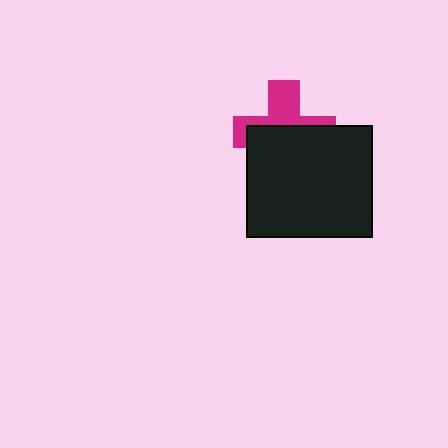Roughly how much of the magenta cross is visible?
A small part of it is visible (roughly 44%).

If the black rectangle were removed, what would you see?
You would see the complete magenta cross.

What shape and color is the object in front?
The object in front is a black rectangle.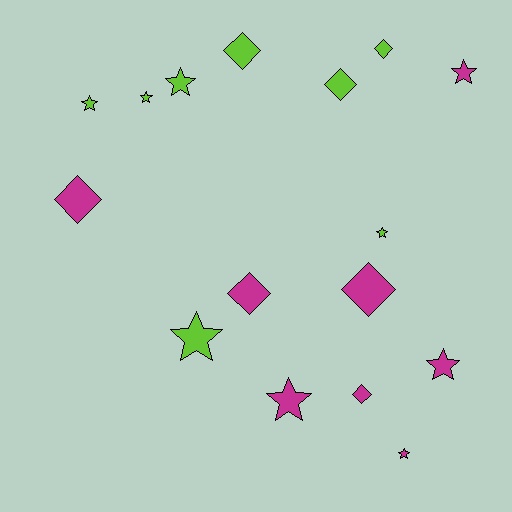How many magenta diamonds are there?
There are 4 magenta diamonds.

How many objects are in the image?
There are 16 objects.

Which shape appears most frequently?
Star, with 9 objects.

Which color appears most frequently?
Lime, with 8 objects.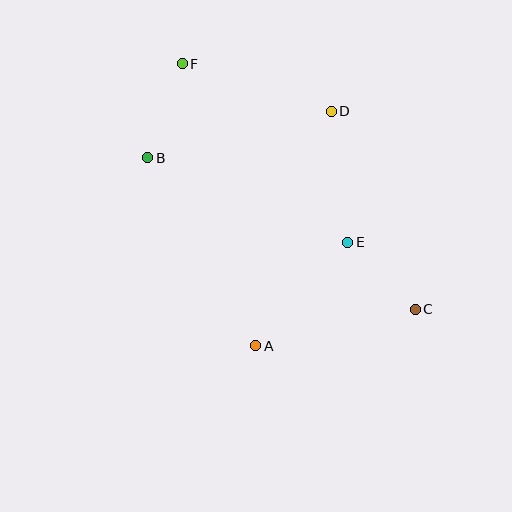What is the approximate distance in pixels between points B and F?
The distance between B and F is approximately 100 pixels.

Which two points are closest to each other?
Points C and E are closest to each other.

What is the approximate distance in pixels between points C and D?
The distance between C and D is approximately 215 pixels.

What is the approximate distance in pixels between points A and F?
The distance between A and F is approximately 291 pixels.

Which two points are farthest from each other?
Points C and F are farthest from each other.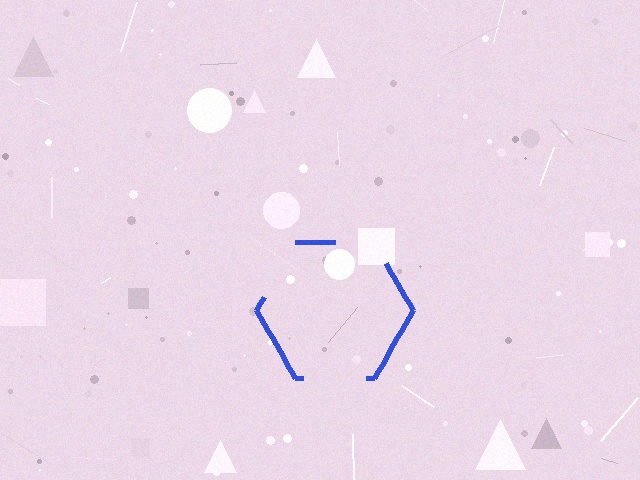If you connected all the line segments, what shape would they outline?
They would outline a hexagon.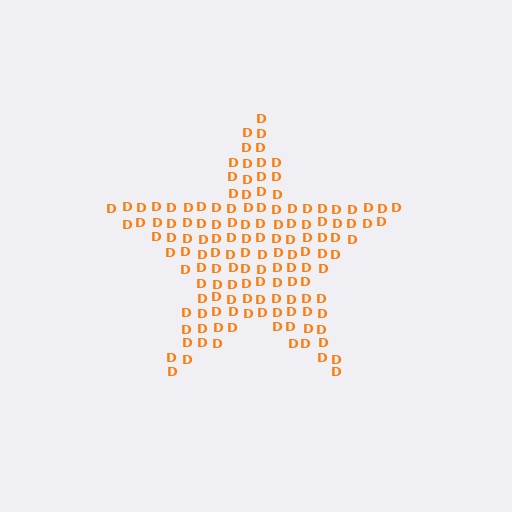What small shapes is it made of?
It is made of small letter D's.